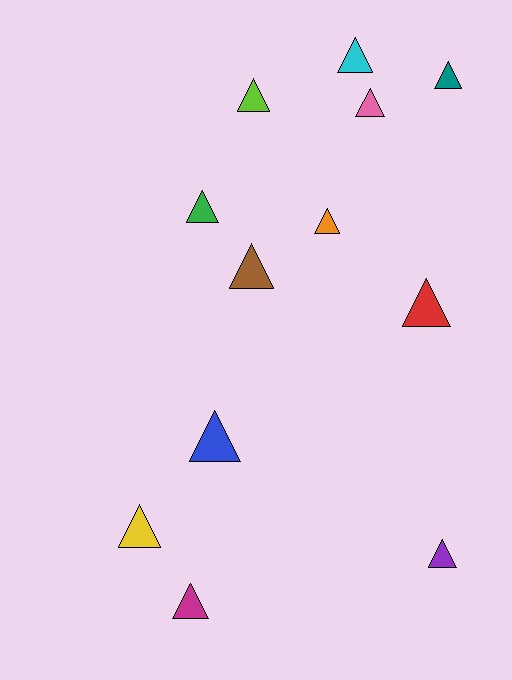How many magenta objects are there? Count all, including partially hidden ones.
There is 1 magenta object.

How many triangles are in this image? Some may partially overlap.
There are 12 triangles.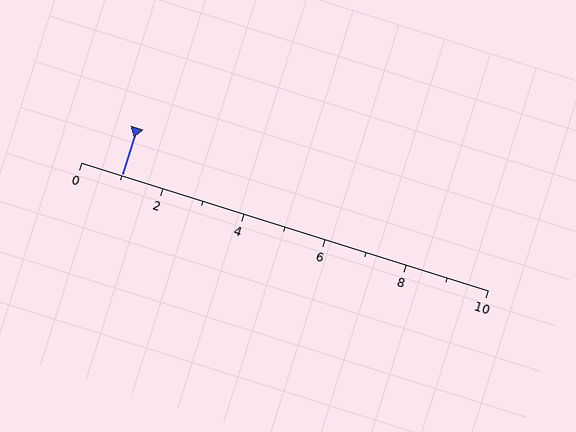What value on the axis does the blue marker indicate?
The marker indicates approximately 1.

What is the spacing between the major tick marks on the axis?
The major ticks are spaced 2 apart.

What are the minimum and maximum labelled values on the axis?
The axis runs from 0 to 10.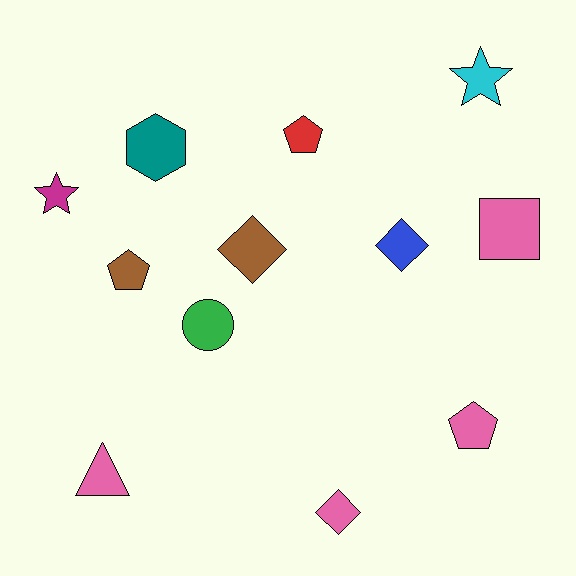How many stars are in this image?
There are 2 stars.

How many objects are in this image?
There are 12 objects.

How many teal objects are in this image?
There is 1 teal object.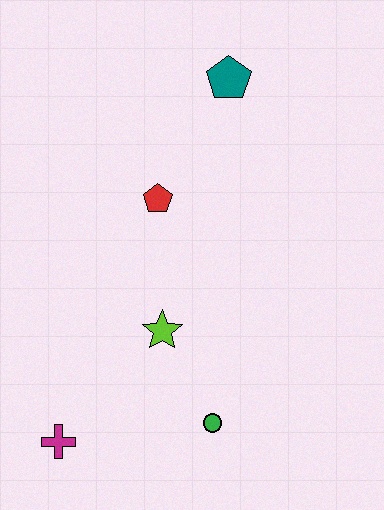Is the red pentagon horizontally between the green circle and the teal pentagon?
No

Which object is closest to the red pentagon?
The lime star is closest to the red pentagon.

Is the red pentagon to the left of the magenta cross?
No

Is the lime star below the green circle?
No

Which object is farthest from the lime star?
The teal pentagon is farthest from the lime star.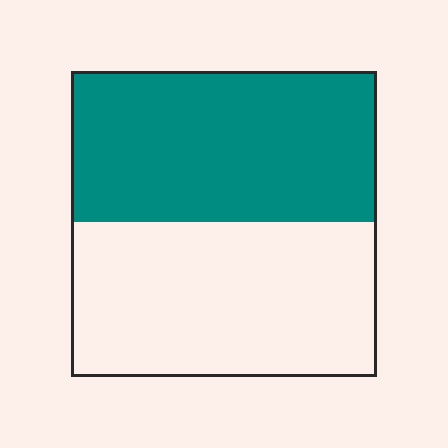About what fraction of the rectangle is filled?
About one half (1/2).